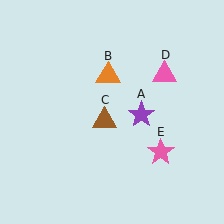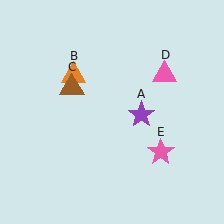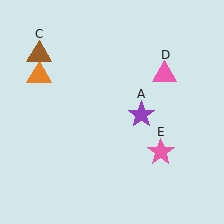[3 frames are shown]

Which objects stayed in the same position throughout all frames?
Purple star (object A) and pink triangle (object D) and pink star (object E) remained stationary.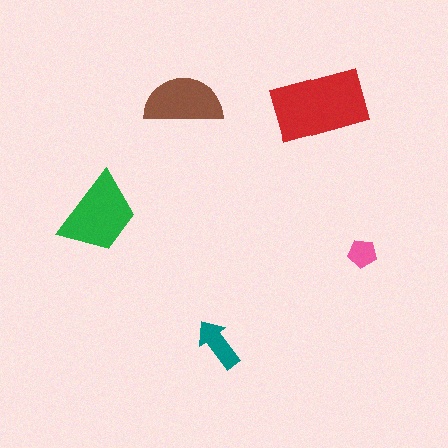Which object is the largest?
The red rectangle.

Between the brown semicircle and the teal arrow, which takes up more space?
The brown semicircle.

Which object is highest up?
The brown semicircle is topmost.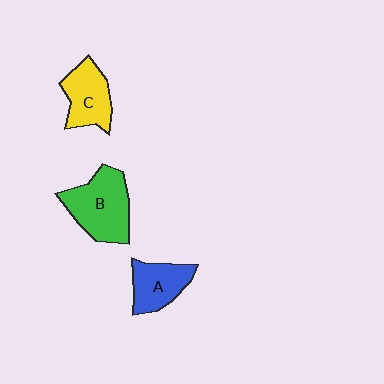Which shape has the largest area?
Shape B (green).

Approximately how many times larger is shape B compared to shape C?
Approximately 1.4 times.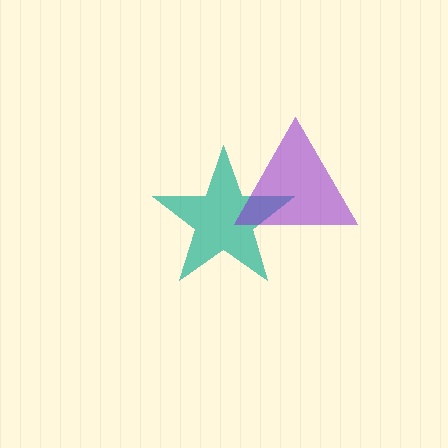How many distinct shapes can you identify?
There are 2 distinct shapes: a teal star, a purple triangle.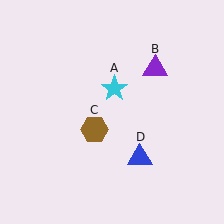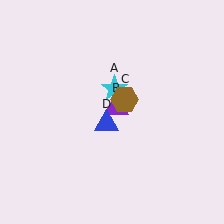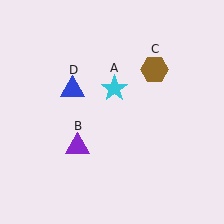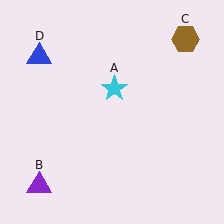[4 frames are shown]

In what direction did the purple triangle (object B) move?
The purple triangle (object B) moved down and to the left.